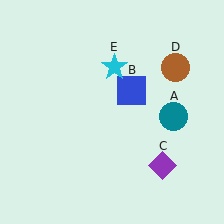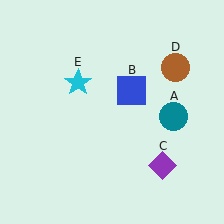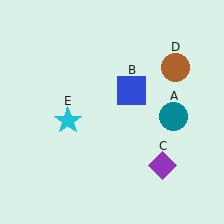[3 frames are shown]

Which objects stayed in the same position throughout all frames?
Teal circle (object A) and blue square (object B) and purple diamond (object C) and brown circle (object D) remained stationary.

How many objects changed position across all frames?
1 object changed position: cyan star (object E).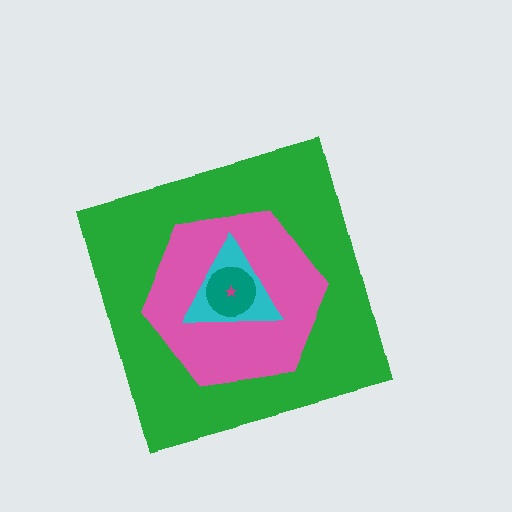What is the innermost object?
The magenta star.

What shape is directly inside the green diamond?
The pink hexagon.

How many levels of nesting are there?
5.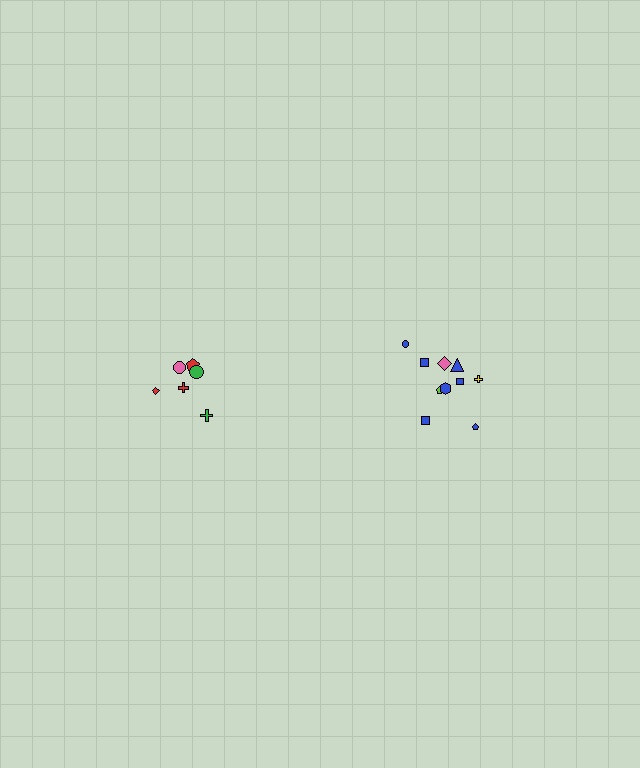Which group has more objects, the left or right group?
The right group.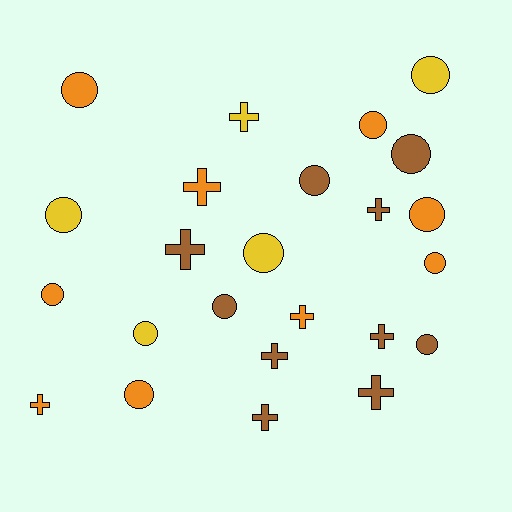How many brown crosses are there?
There are 6 brown crosses.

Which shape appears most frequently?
Circle, with 14 objects.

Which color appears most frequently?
Brown, with 10 objects.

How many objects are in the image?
There are 24 objects.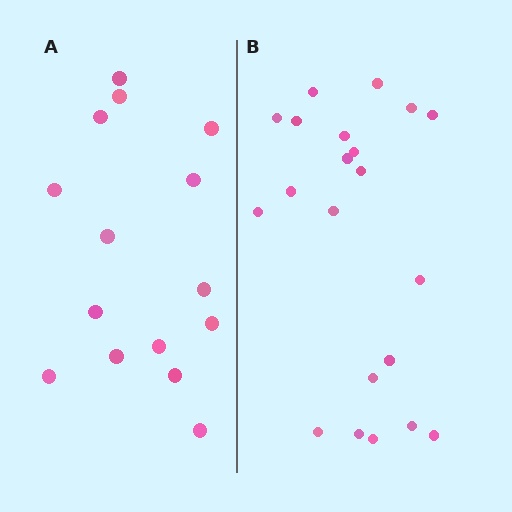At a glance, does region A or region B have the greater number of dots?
Region B (the right region) has more dots.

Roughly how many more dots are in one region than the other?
Region B has about 6 more dots than region A.